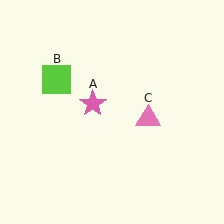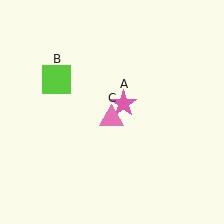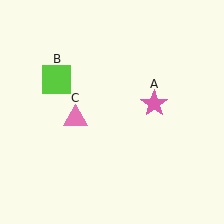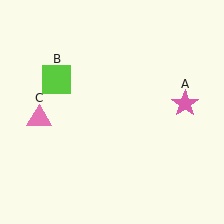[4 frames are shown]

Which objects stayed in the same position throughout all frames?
Lime square (object B) remained stationary.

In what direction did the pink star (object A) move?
The pink star (object A) moved right.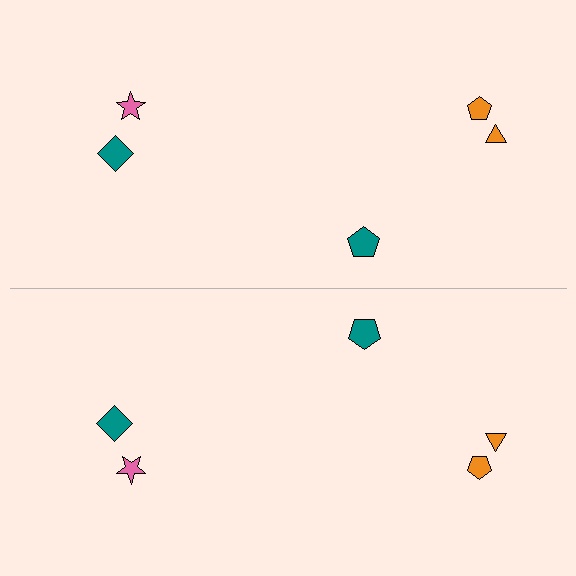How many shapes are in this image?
There are 10 shapes in this image.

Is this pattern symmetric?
Yes, this pattern has bilateral (reflection) symmetry.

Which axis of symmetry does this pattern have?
The pattern has a horizontal axis of symmetry running through the center of the image.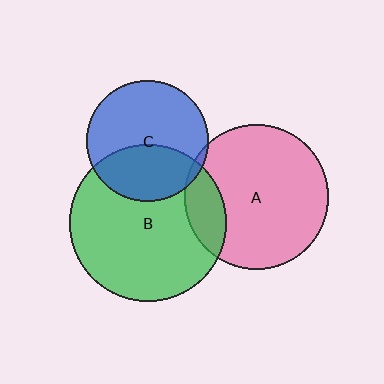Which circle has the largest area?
Circle B (green).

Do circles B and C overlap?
Yes.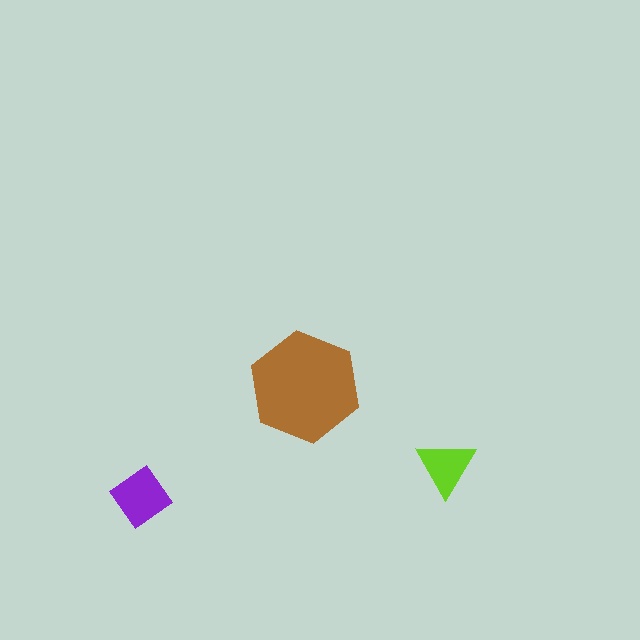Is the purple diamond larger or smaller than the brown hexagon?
Smaller.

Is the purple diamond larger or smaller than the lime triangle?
Larger.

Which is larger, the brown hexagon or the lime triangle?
The brown hexagon.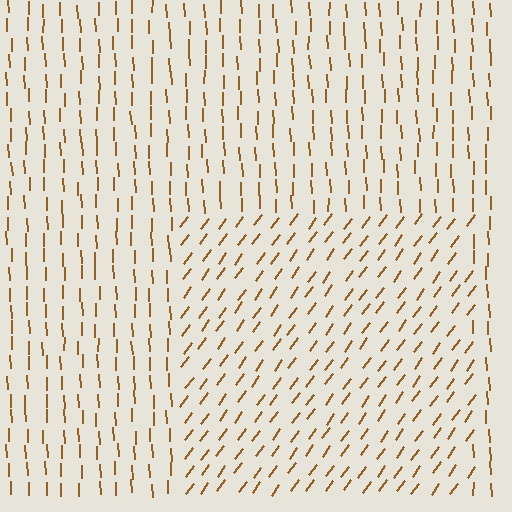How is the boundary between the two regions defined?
The boundary is defined purely by a change in line orientation (approximately 38 degrees difference). All lines are the same color and thickness.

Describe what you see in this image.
The image is filled with small brown line segments. A rectangle region in the image has lines oriented differently from the surrounding lines, creating a visible texture boundary.